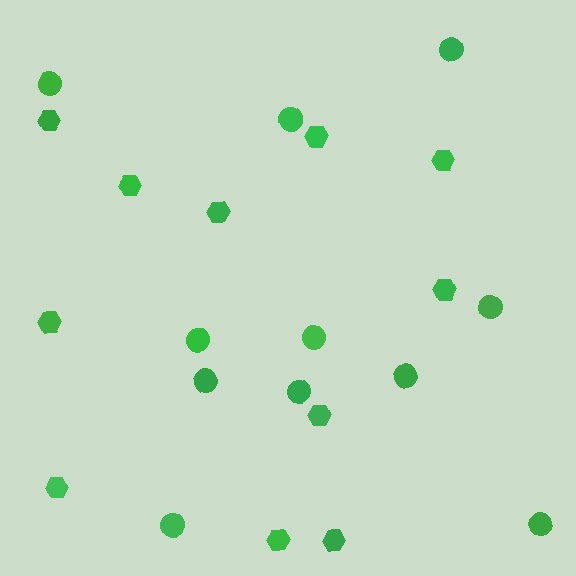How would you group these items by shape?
There are 2 groups: one group of circles (11) and one group of hexagons (11).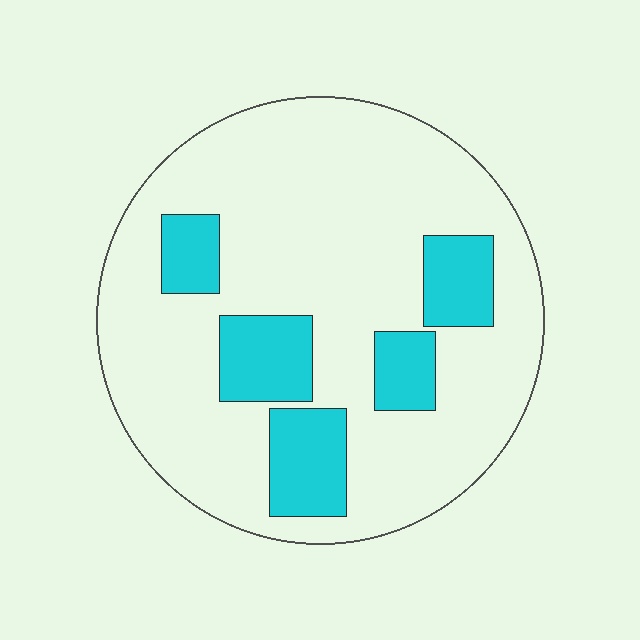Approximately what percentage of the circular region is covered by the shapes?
Approximately 20%.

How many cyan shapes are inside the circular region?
5.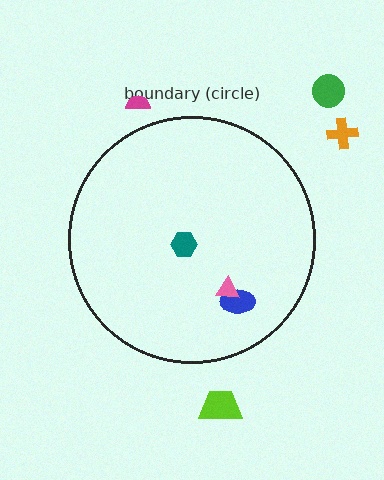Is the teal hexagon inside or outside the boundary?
Inside.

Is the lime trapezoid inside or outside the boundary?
Outside.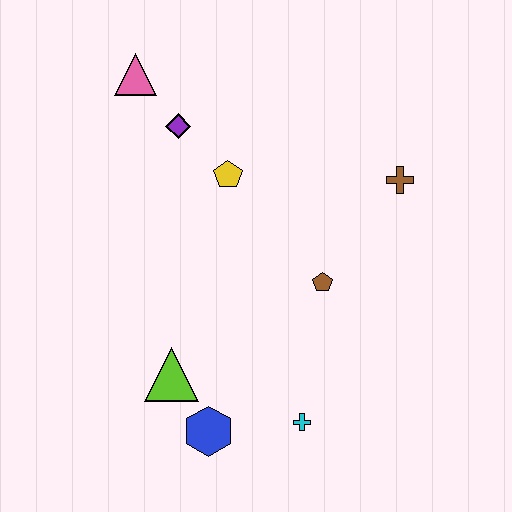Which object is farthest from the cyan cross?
The pink triangle is farthest from the cyan cross.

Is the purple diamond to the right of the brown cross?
No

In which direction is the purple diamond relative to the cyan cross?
The purple diamond is above the cyan cross.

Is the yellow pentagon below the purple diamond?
Yes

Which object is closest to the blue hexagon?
The lime triangle is closest to the blue hexagon.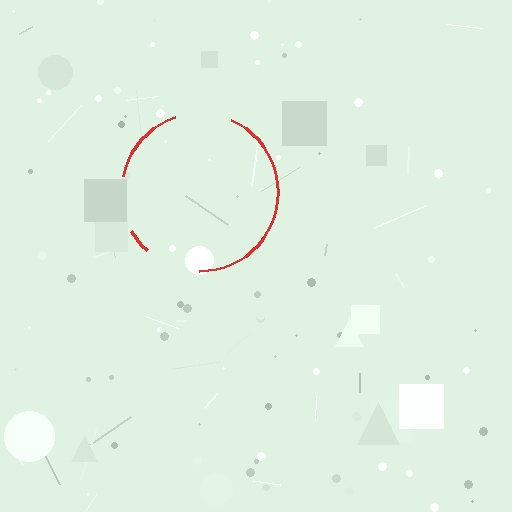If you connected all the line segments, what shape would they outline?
They would outline a circle.